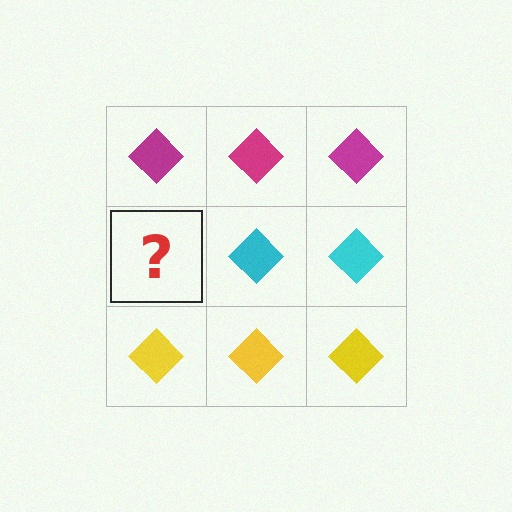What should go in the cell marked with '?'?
The missing cell should contain a cyan diamond.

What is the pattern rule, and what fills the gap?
The rule is that each row has a consistent color. The gap should be filled with a cyan diamond.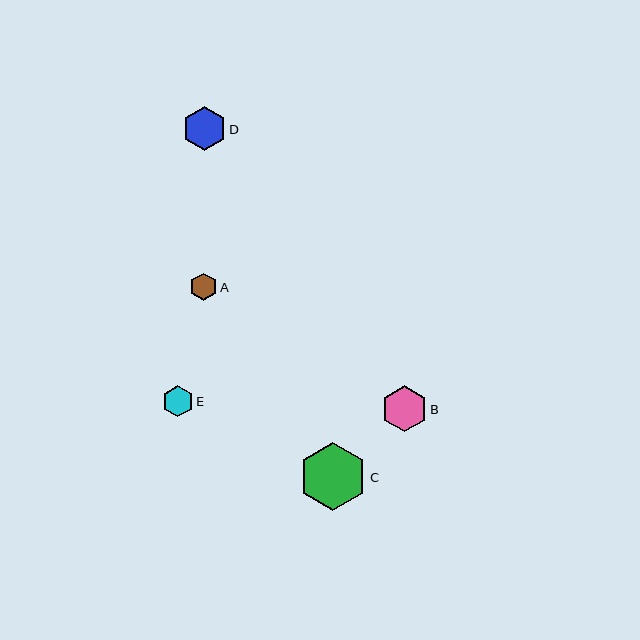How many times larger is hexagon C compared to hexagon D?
Hexagon C is approximately 1.5 times the size of hexagon D.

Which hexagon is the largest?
Hexagon C is the largest with a size of approximately 68 pixels.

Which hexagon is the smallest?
Hexagon A is the smallest with a size of approximately 27 pixels.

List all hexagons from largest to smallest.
From largest to smallest: C, B, D, E, A.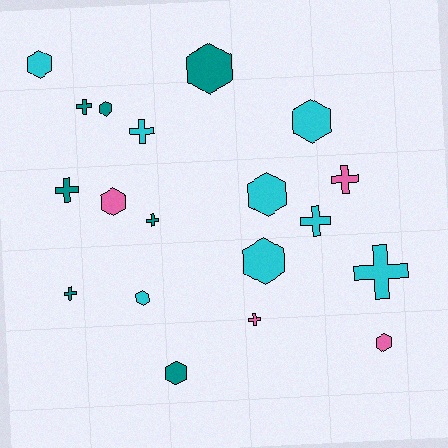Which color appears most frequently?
Cyan, with 8 objects.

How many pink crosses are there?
There are 2 pink crosses.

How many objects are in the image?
There are 19 objects.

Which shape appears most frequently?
Hexagon, with 10 objects.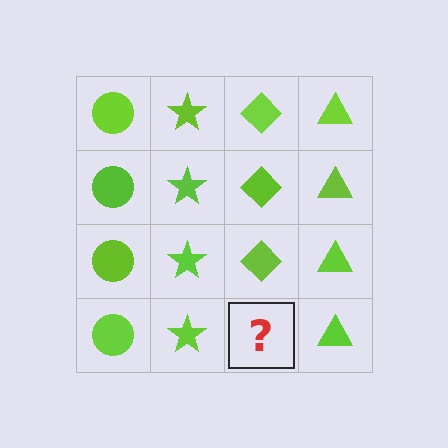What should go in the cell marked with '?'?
The missing cell should contain a lime diamond.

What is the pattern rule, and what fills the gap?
The rule is that each column has a consistent shape. The gap should be filled with a lime diamond.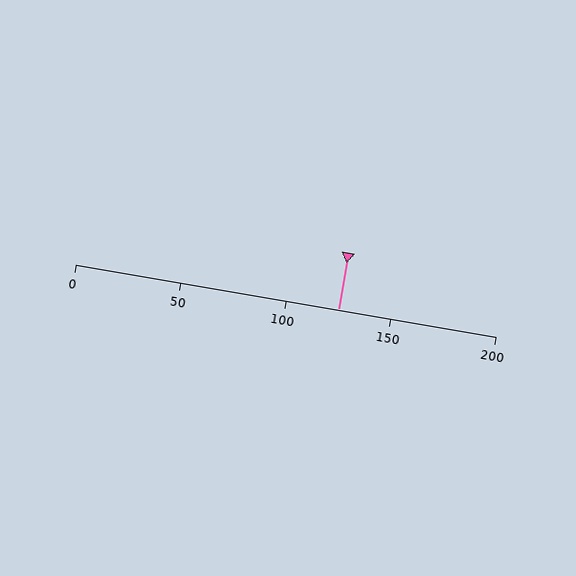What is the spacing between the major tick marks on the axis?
The major ticks are spaced 50 apart.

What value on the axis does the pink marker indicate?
The marker indicates approximately 125.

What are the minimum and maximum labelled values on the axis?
The axis runs from 0 to 200.